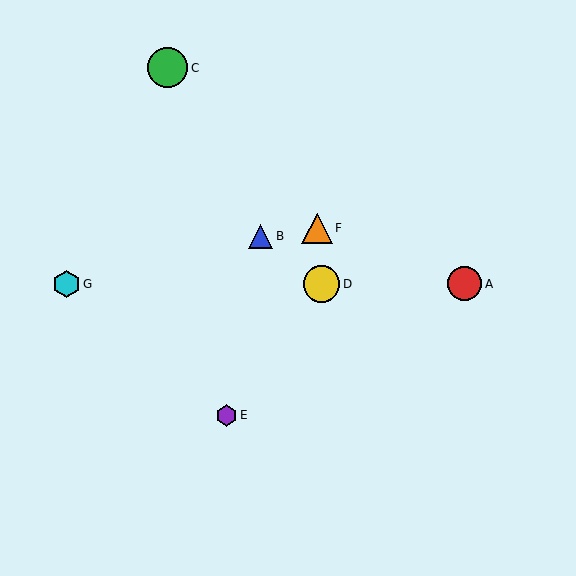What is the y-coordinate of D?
Object D is at y≈284.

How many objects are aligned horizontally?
3 objects (A, D, G) are aligned horizontally.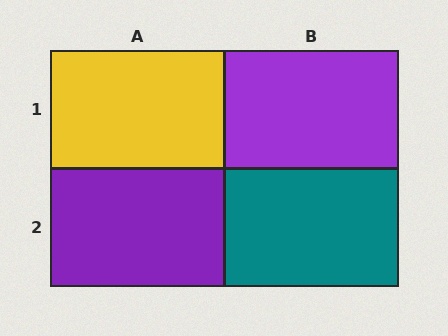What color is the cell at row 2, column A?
Purple.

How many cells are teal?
1 cell is teal.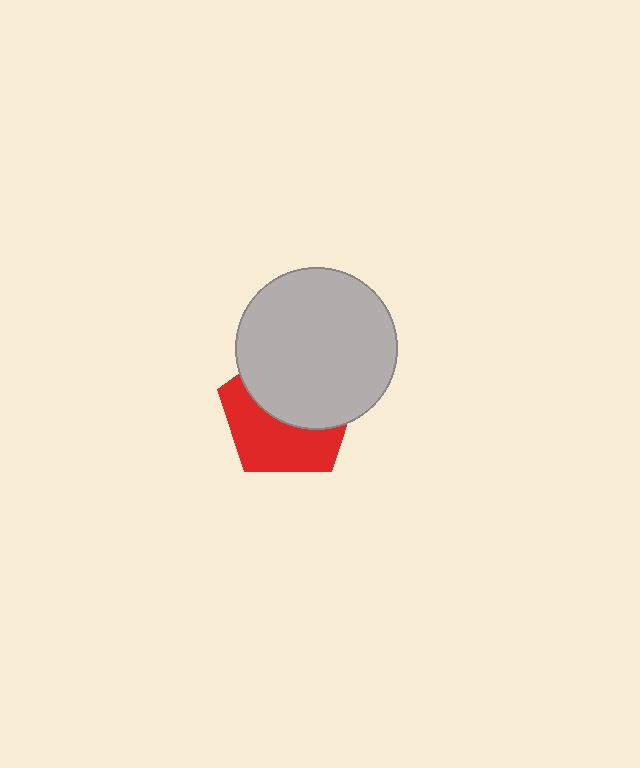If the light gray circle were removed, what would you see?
You would see the complete red pentagon.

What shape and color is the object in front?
The object in front is a light gray circle.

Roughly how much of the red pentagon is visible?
About half of it is visible (roughly 48%).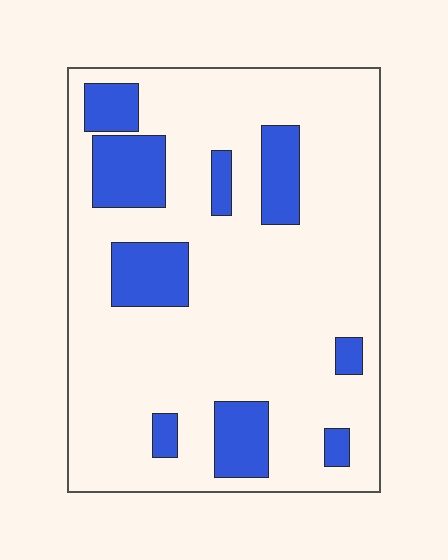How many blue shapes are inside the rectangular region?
9.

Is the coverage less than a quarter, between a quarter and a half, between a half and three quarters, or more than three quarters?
Less than a quarter.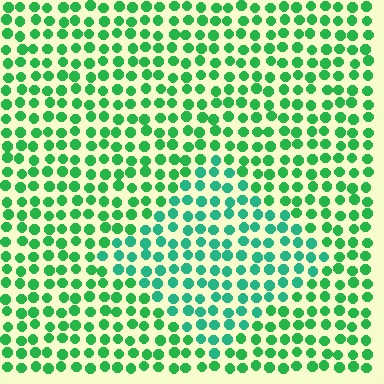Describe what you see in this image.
The image is filled with small green elements in a uniform arrangement. A diamond-shaped region is visible where the elements are tinted to a slightly different hue, forming a subtle color boundary.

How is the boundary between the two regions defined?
The boundary is defined purely by a slight shift in hue (about 25 degrees). Spacing, size, and orientation are identical on both sides.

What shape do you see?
I see a diamond.